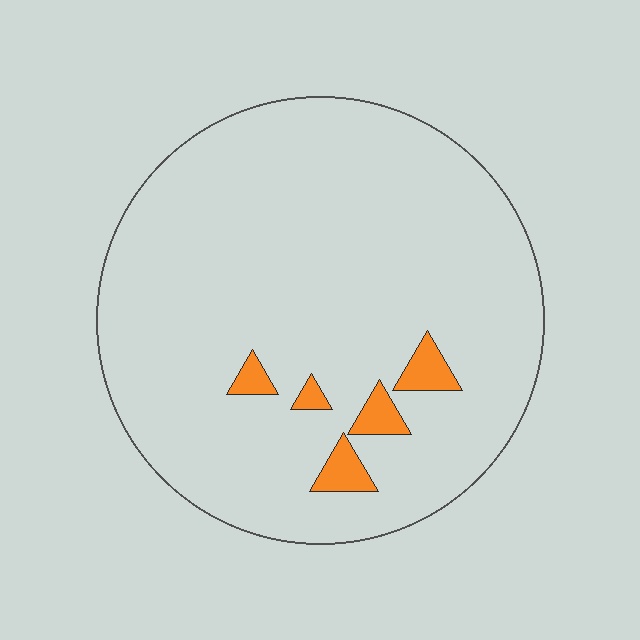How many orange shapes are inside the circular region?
5.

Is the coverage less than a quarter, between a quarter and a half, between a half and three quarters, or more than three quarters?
Less than a quarter.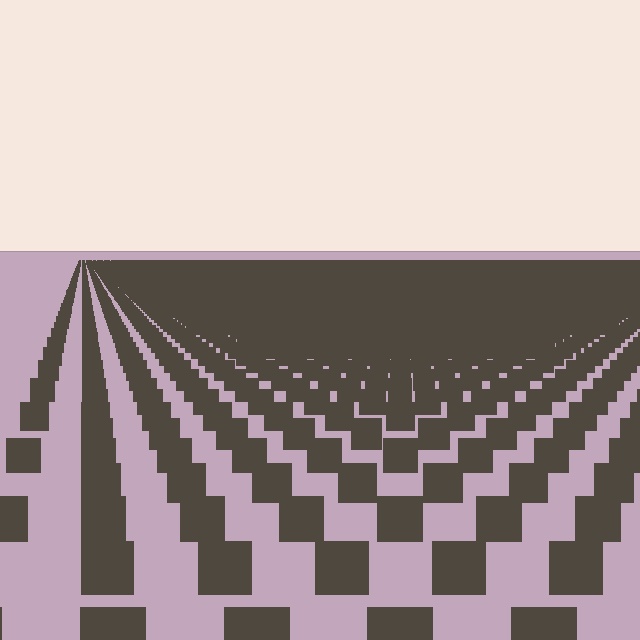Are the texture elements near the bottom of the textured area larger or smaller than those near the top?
Larger. Near the bottom, elements are closer to the viewer and appear at a bigger on-screen size.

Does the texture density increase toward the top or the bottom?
Density increases toward the top.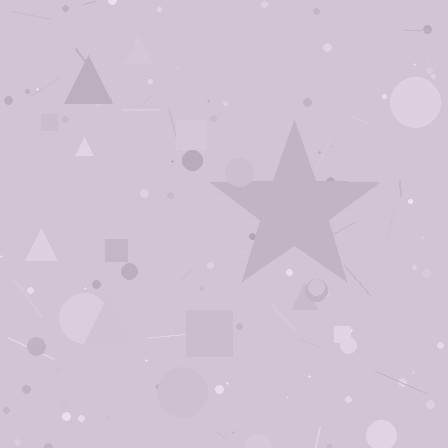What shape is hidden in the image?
A star is hidden in the image.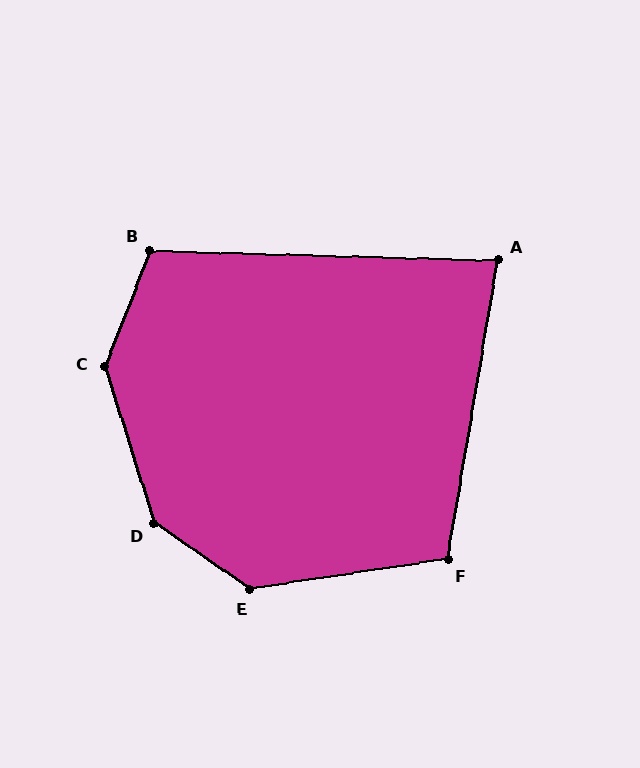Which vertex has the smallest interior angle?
A, at approximately 82 degrees.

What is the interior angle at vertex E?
Approximately 137 degrees (obtuse).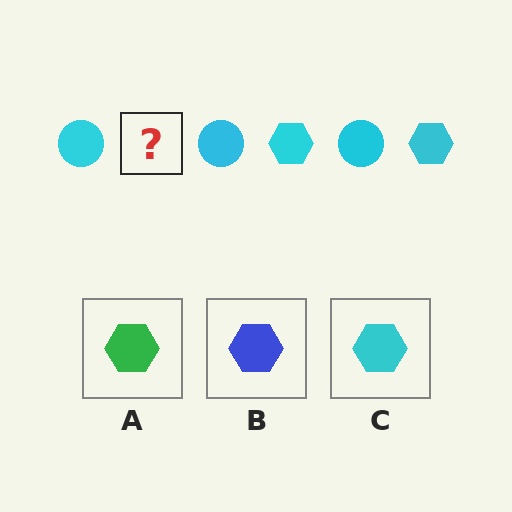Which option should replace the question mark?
Option C.